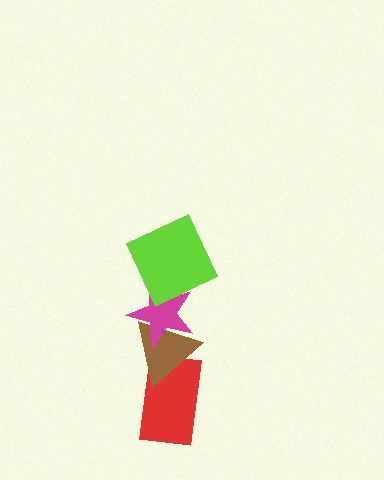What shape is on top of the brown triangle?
The magenta star is on top of the brown triangle.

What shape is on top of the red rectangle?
The brown triangle is on top of the red rectangle.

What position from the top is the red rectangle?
The red rectangle is 4th from the top.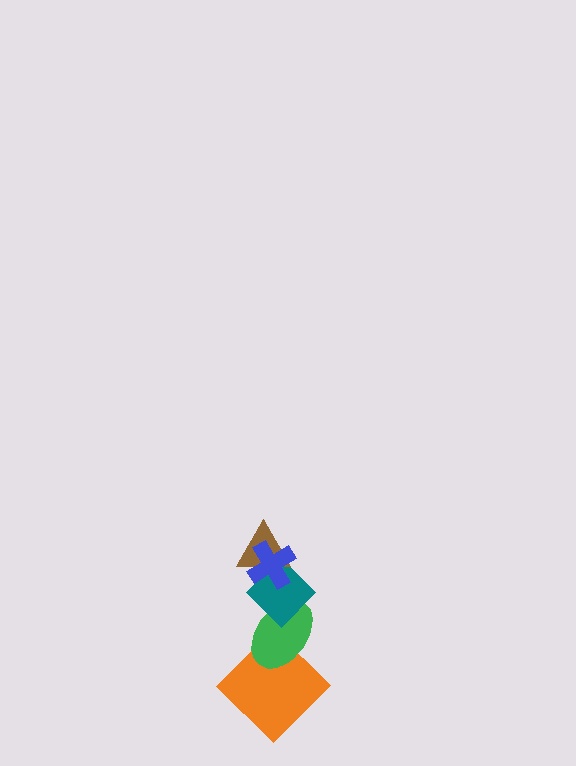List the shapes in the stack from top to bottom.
From top to bottom: the blue cross, the brown triangle, the teal diamond, the green ellipse, the orange diamond.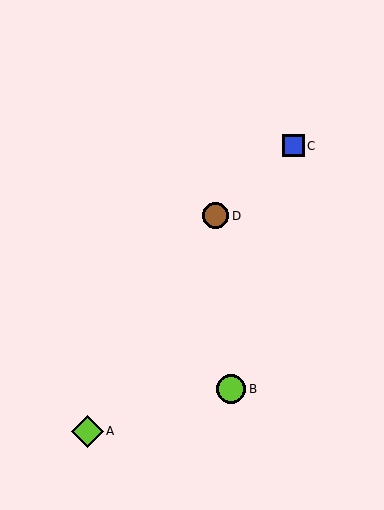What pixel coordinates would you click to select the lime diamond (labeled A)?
Click at (87, 431) to select the lime diamond A.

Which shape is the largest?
The lime diamond (labeled A) is the largest.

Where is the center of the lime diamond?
The center of the lime diamond is at (87, 431).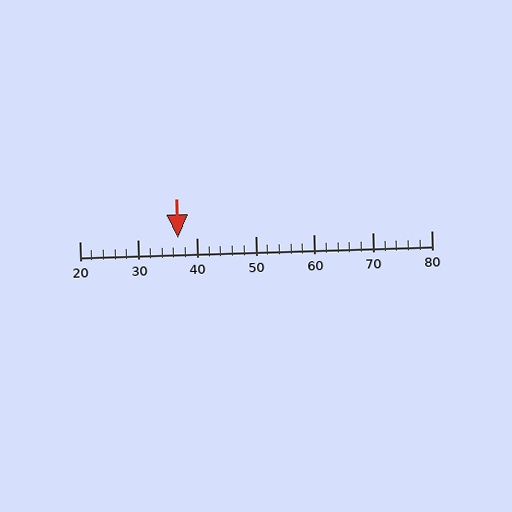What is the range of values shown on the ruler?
The ruler shows values from 20 to 80.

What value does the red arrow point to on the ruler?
The red arrow points to approximately 37.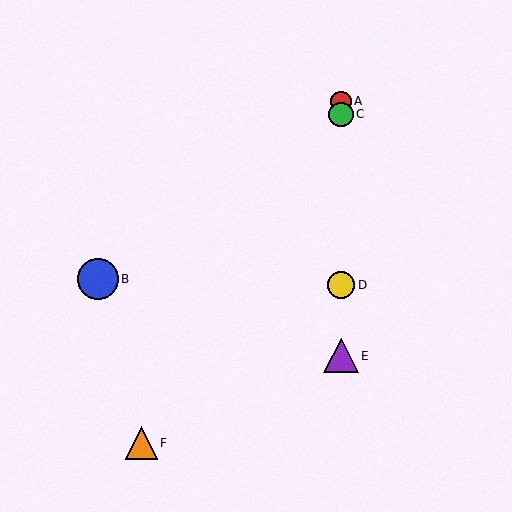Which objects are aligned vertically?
Objects A, C, D, E are aligned vertically.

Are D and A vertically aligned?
Yes, both are at x≈341.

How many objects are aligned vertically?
4 objects (A, C, D, E) are aligned vertically.